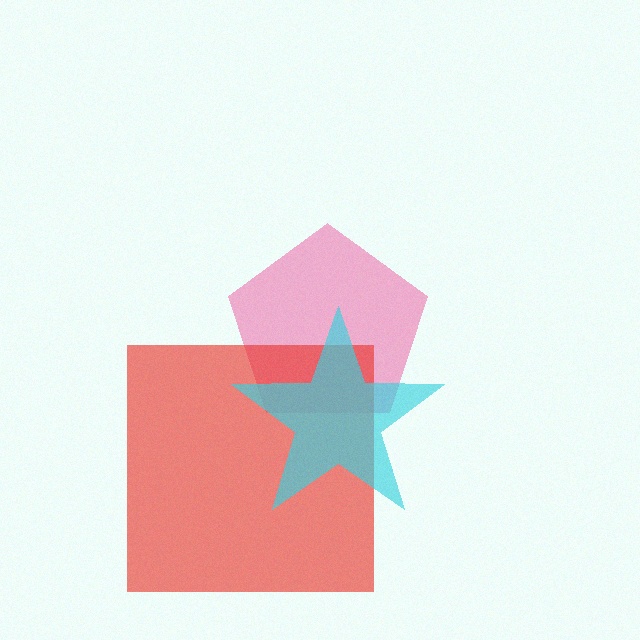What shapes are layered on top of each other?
The layered shapes are: a pink pentagon, a red square, a cyan star.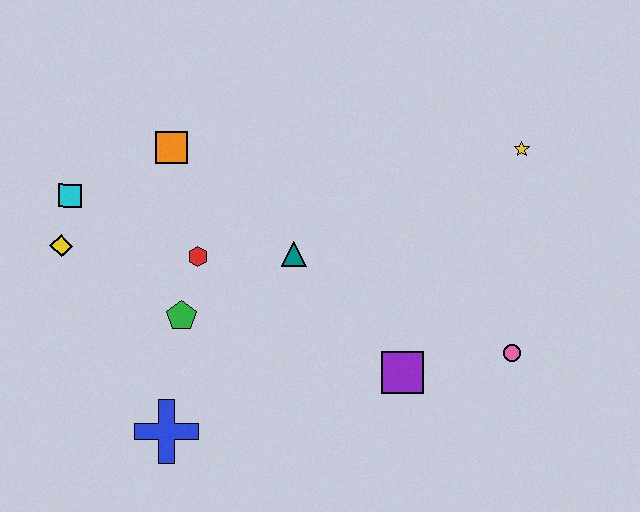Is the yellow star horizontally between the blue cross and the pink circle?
No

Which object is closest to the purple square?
The pink circle is closest to the purple square.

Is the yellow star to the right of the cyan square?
Yes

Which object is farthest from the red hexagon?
The yellow star is farthest from the red hexagon.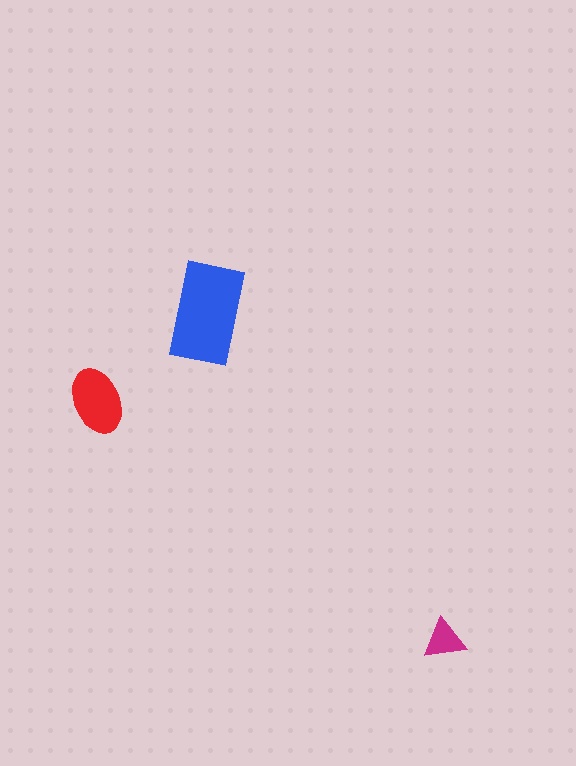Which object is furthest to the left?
The red ellipse is leftmost.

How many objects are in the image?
There are 3 objects in the image.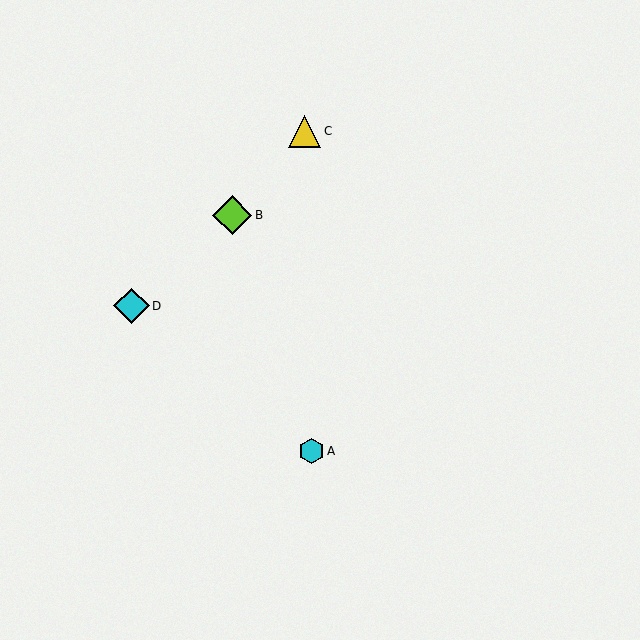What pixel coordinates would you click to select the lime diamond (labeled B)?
Click at (232, 215) to select the lime diamond B.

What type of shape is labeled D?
Shape D is a cyan diamond.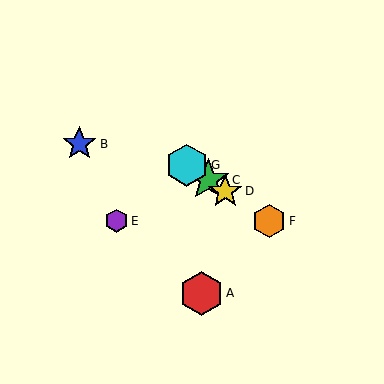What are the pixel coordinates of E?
Object E is at (117, 221).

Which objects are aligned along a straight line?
Objects C, D, F, G are aligned along a straight line.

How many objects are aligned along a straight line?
4 objects (C, D, F, G) are aligned along a straight line.